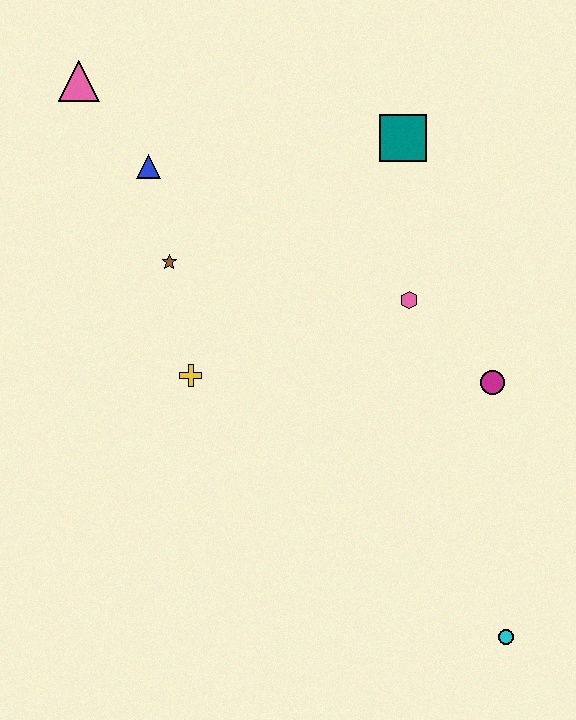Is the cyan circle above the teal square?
No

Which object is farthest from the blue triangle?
The cyan circle is farthest from the blue triangle.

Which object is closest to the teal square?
The pink hexagon is closest to the teal square.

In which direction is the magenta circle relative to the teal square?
The magenta circle is below the teal square.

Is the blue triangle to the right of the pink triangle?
Yes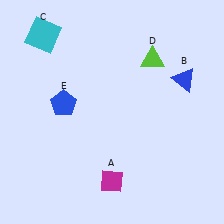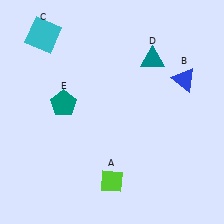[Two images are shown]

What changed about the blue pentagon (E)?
In Image 1, E is blue. In Image 2, it changed to teal.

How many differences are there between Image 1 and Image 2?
There are 3 differences between the two images.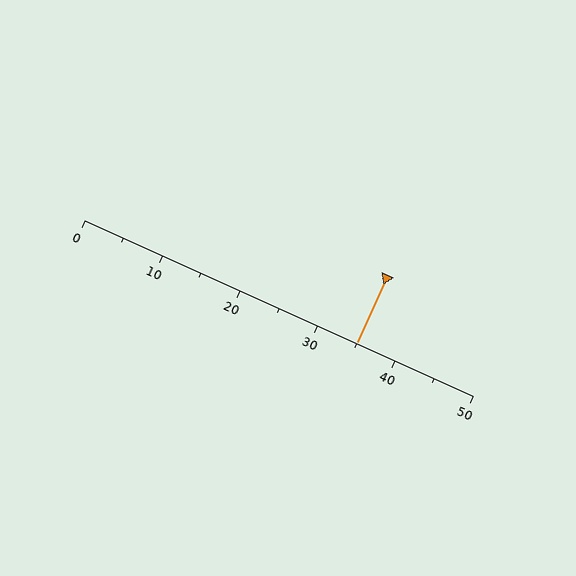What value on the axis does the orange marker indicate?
The marker indicates approximately 35.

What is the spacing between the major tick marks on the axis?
The major ticks are spaced 10 apart.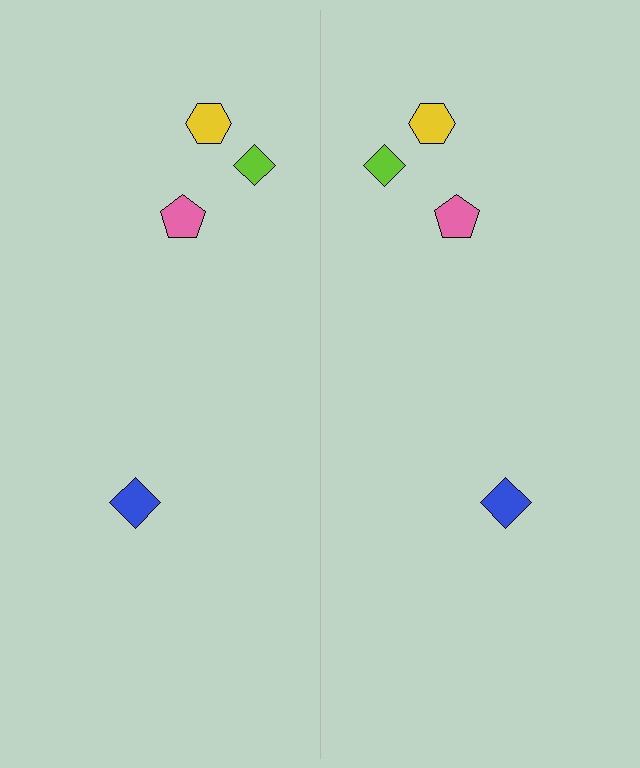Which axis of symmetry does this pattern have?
The pattern has a vertical axis of symmetry running through the center of the image.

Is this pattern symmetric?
Yes, this pattern has bilateral (reflection) symmetry.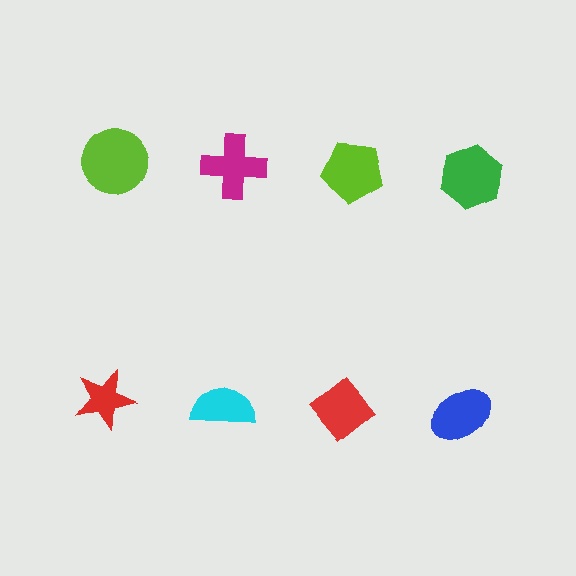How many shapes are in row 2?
4 shapes.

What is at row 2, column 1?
A red star.